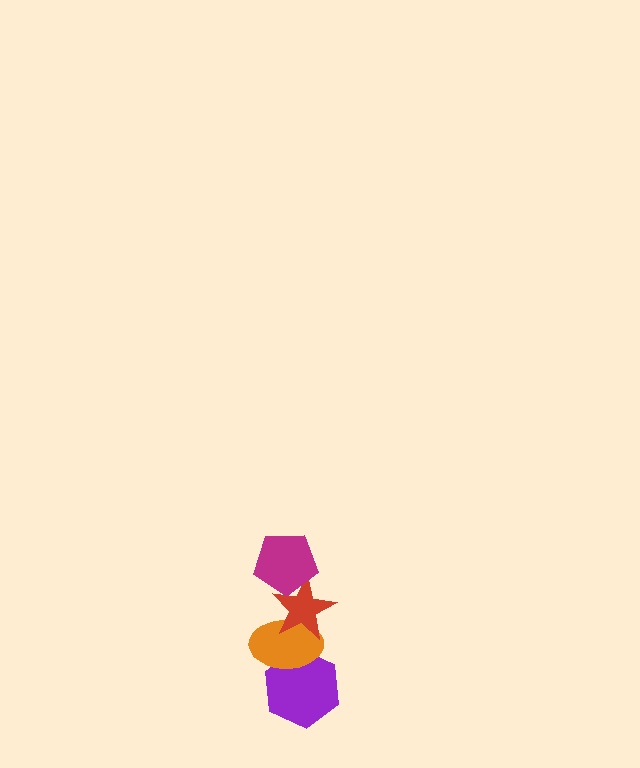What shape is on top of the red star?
The magenta pentagon is on top of the red star.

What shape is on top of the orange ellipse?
The red star is on top of the orange ellipse.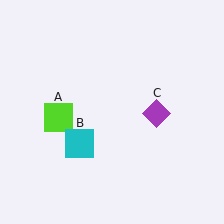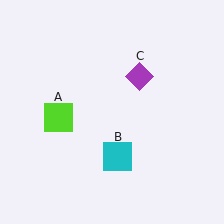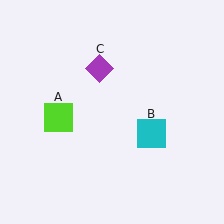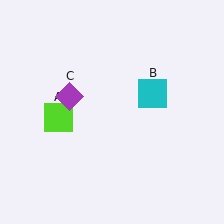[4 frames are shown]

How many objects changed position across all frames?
2 objects changed position: cyan square (object B), purple diamond (object C).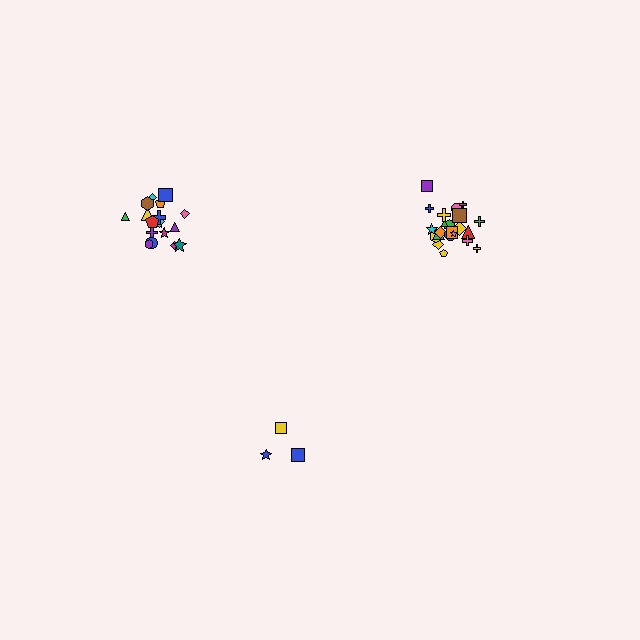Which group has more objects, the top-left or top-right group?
The top-right group.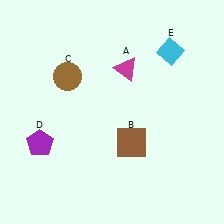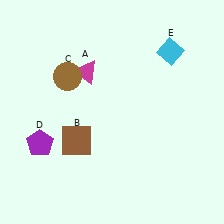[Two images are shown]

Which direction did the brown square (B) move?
The brown square (B) moved left.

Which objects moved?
The objects that moved are: the magenta triangle (A), the brown square (B).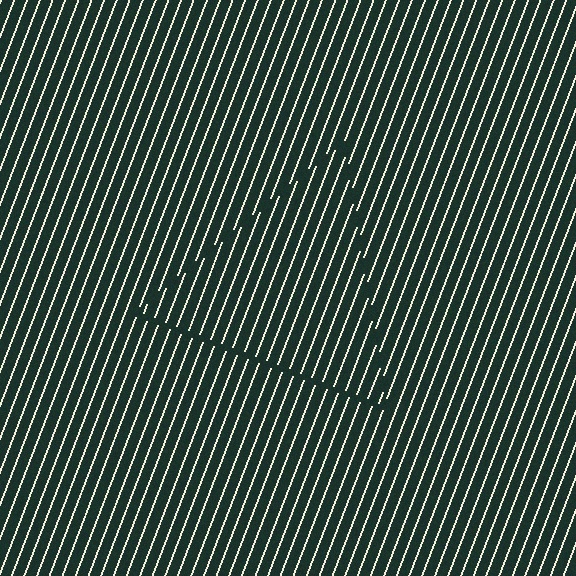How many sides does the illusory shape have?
3 sides — the line-ends trace a triangle.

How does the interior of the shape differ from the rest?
The interior of the shape contains the same grating, shifted by half a period — the contour is defined by the phase discontinuity where line-ends from the inner and outer gratings abut.